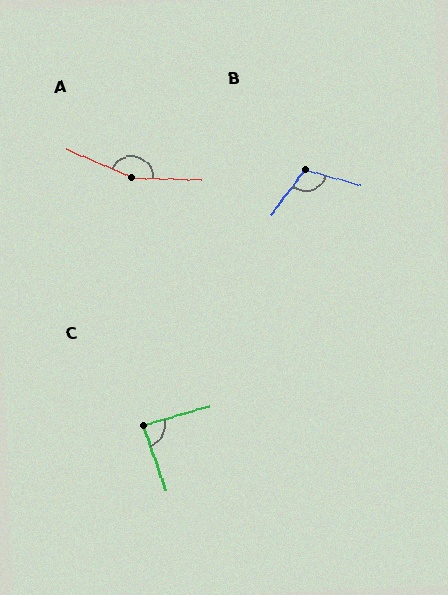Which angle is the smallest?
C, at approximately 86 degrees.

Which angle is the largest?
A, at approximately 157 degrees.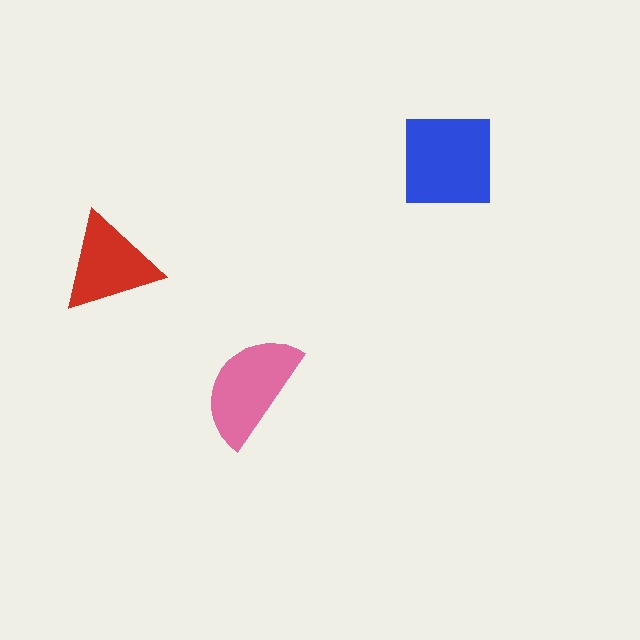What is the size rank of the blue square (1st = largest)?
1st.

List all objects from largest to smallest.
The blue square, the pink semicircle, the red triangle.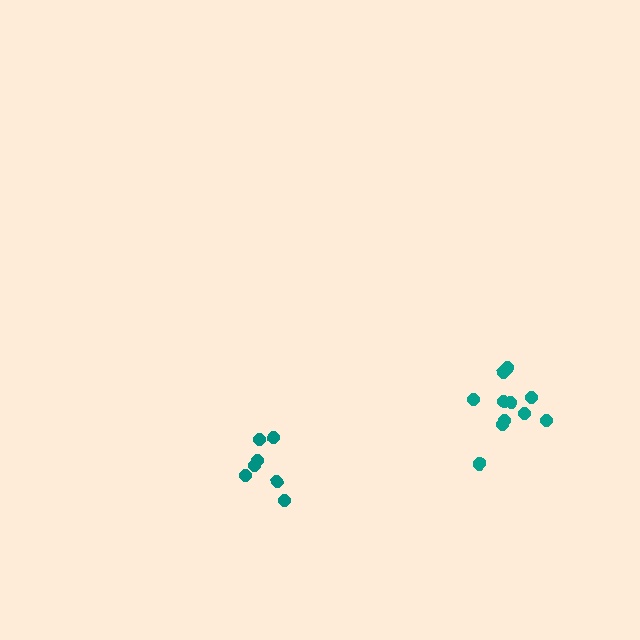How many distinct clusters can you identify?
There are 2 distinct clusters.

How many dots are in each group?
Group 1: 7 dots, Group 2: 11 dots (18 total).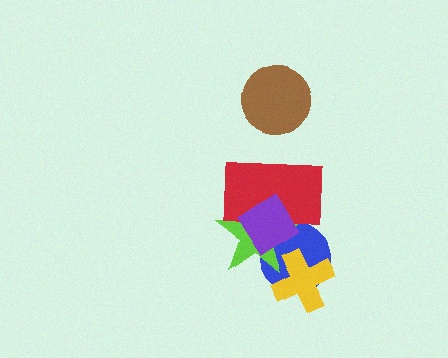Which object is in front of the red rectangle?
The purple diamond is in front of the red rectangle.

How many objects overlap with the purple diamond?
3 objects overlap with the purple diamond.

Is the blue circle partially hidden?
Yes, it is partially covered by another shape.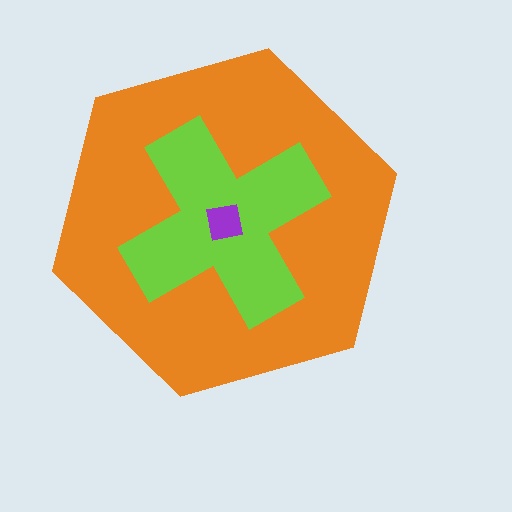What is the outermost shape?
The orange hexagon.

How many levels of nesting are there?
3.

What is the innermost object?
The purple square.